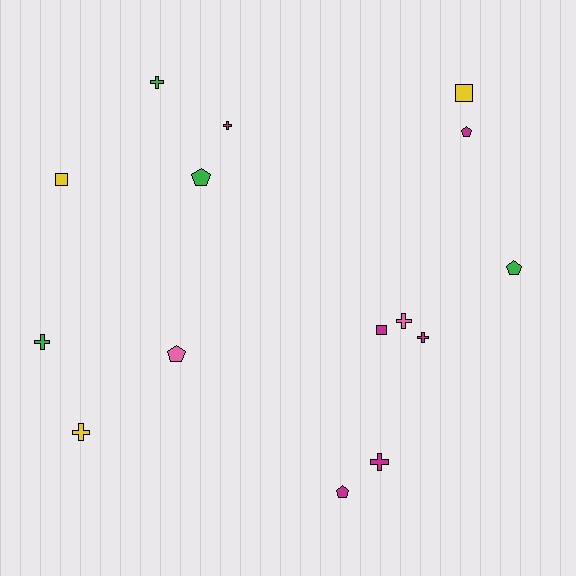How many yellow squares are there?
There are 2 yellow squares.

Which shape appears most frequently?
Cross, with 7 objects.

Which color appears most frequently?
Magenta, with 6 objects.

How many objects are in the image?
There are 15 objects.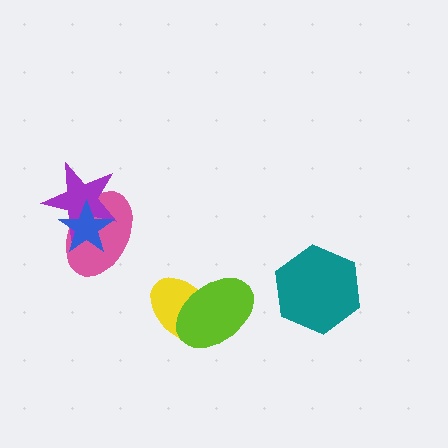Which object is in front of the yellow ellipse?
The lime ellipse is in front of the yellow ellipse.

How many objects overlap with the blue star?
2 objects overlap with the blue star.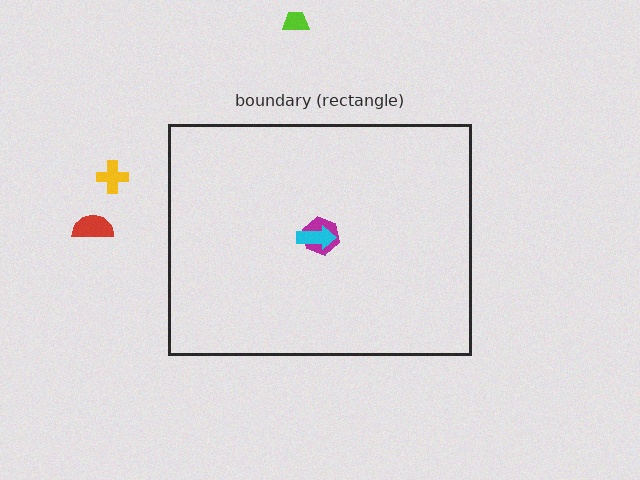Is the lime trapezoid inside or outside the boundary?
Outside.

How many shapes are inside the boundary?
3 inside, 3 outside.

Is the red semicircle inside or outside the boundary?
Outside.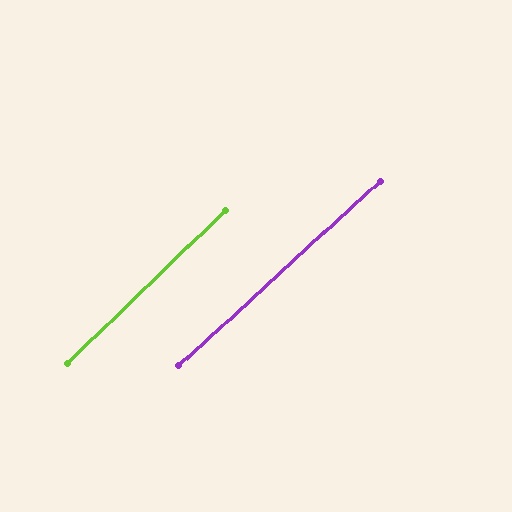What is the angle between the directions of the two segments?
Approximately 2 degrees.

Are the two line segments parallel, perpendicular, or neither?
Parallel — their directions differ by only 1.8°.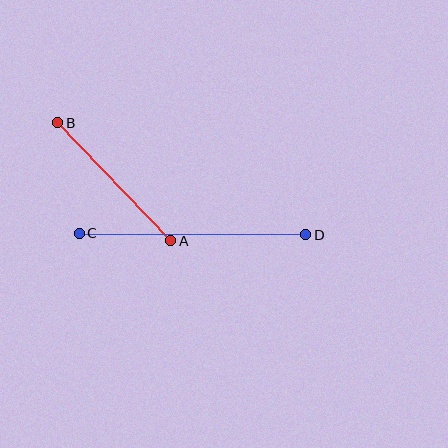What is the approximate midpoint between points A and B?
The midpoint is at approximately (114, 182) pixels.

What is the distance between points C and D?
The distance is approximately 227 pixels.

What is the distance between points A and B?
The distance is approximately 163 pixels.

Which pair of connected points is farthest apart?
Points C and D are farthest apart.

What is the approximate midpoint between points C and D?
The midpoint is at approximately (193, 234) pixels.